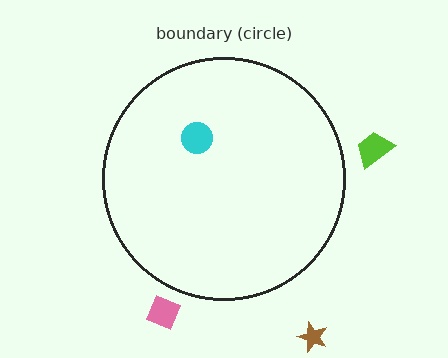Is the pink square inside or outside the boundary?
Outside.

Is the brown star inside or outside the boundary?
Outside.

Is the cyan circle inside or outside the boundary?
Inside.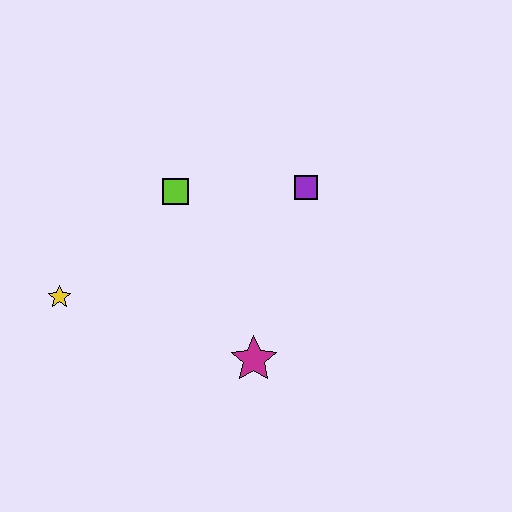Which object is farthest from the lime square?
The magenta star is farthest from the lime square.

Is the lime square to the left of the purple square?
Yes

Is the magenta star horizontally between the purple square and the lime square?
Yes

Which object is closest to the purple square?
The lime square is closest to the purple square.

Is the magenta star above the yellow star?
No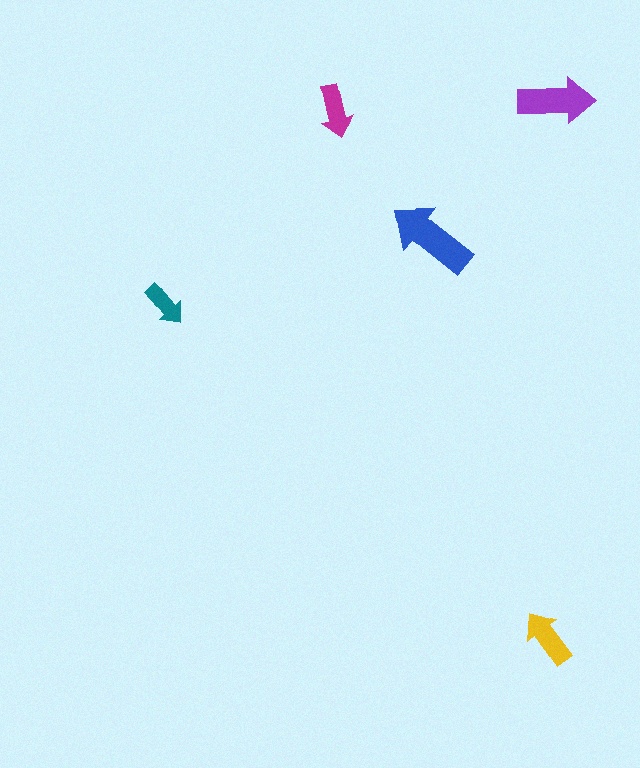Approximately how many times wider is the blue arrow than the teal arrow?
About 2 times wider.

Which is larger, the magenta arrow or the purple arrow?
The purple one.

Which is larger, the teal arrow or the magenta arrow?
The magenta one.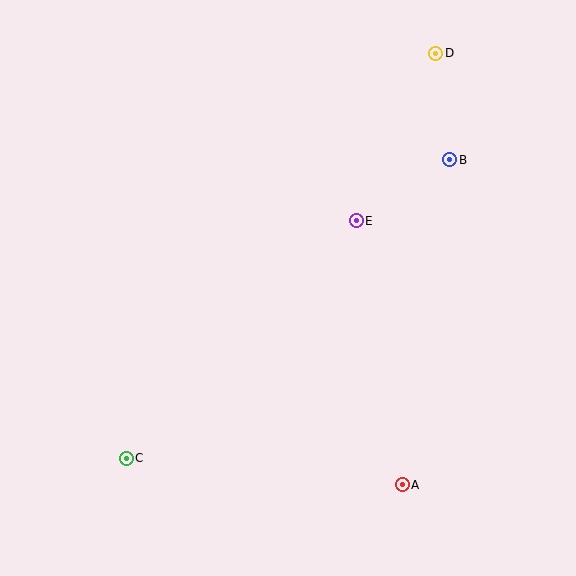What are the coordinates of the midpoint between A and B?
The midpoint between A and B is at (426, 322).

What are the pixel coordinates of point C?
Point C is at (126, 458).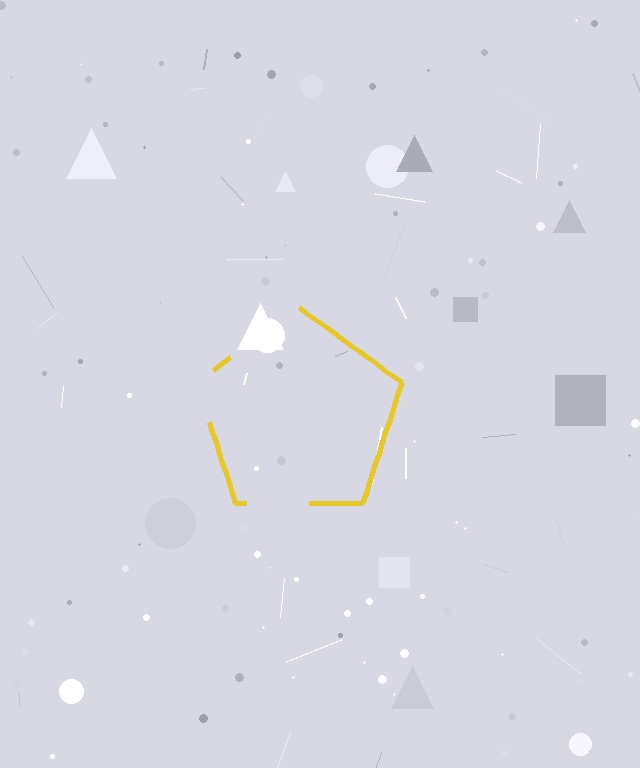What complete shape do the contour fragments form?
The contour fragments form a pentagon.